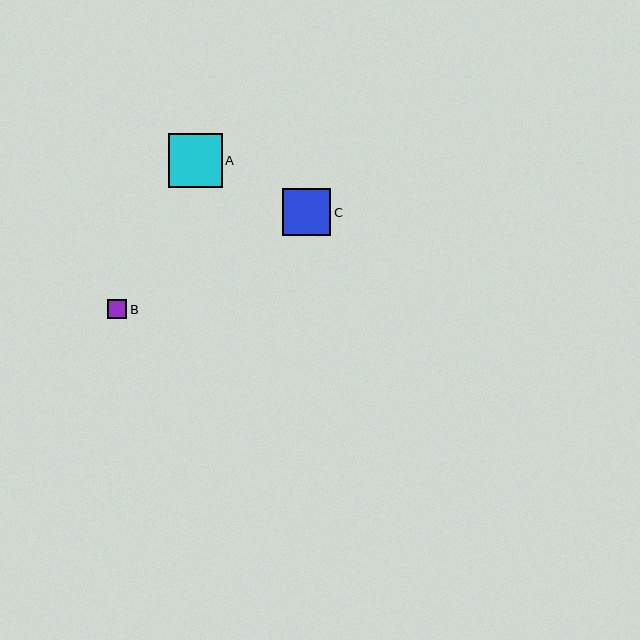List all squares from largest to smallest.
From largest to smallest: A, C, B.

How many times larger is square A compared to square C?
Square A is approximately 1.1 times the size of square C.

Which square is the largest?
Square A is the largest with a size of approximately 54 pixels.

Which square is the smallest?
Square B is the smallest with a size of approximately 19 pixels.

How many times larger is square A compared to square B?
Square A is approximately 2.8 times the size of square B.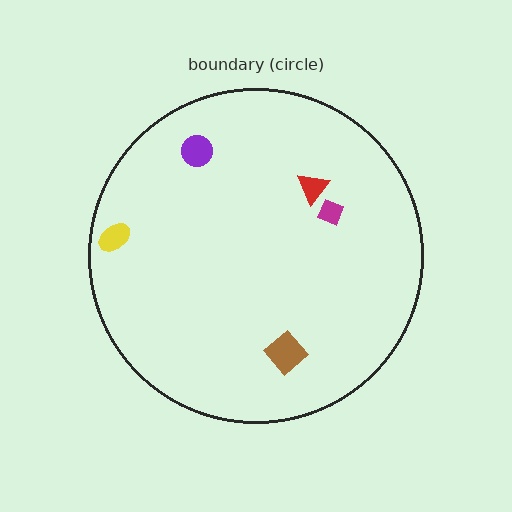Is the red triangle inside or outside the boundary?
Inside.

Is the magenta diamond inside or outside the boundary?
Inside.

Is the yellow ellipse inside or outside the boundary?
Inside.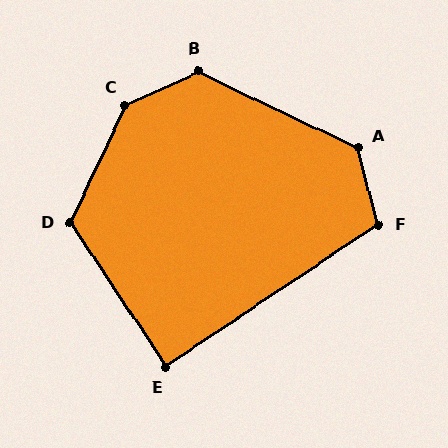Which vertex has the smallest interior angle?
E, at approximately 90 degrees.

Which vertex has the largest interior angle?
C, at approximately 140 degrees.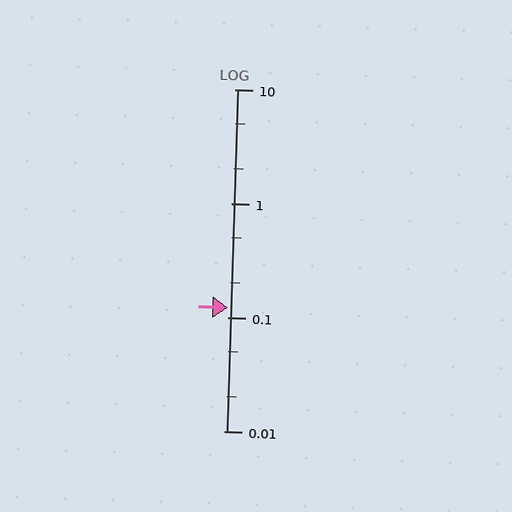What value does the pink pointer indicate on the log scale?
The pointer indicates approximately 0.12.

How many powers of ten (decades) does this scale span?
The scale spans 3 decades, from 0.01 to 10.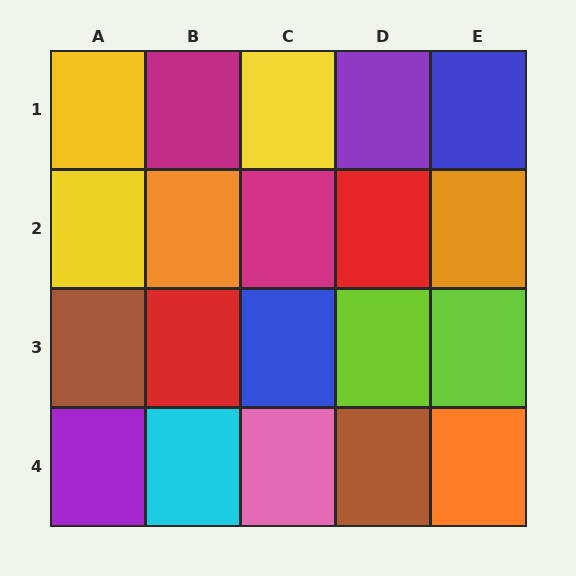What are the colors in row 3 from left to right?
Brown, red, blue, lime, lime.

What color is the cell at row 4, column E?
Orange.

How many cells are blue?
2 cells are blue.